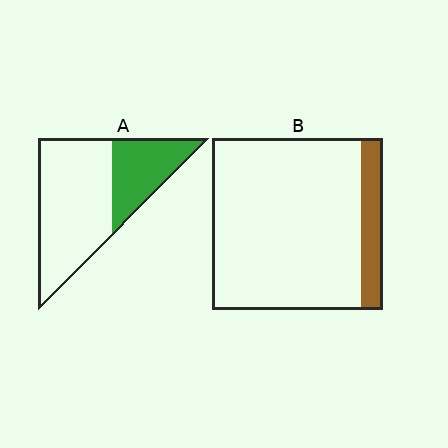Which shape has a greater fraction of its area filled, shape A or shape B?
Shape A.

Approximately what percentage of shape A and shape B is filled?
A is approximately 30% and B is approximately 15%.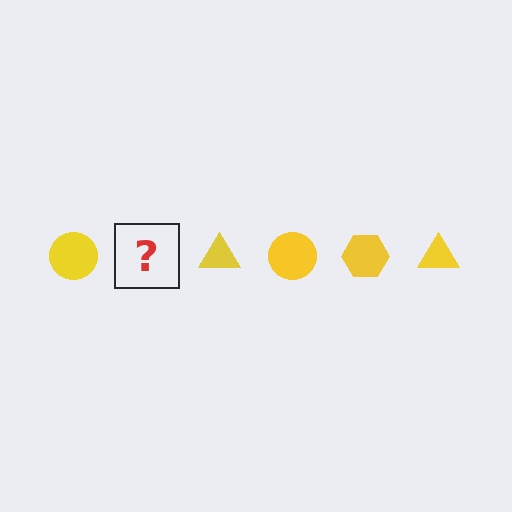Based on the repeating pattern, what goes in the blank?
The blank should be a yellow hexagon.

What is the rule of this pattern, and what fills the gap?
The rule is that the pattern cycles through circle, hexagon, triangle shapes in yellow. The gap should be filled with a yellow hexagon.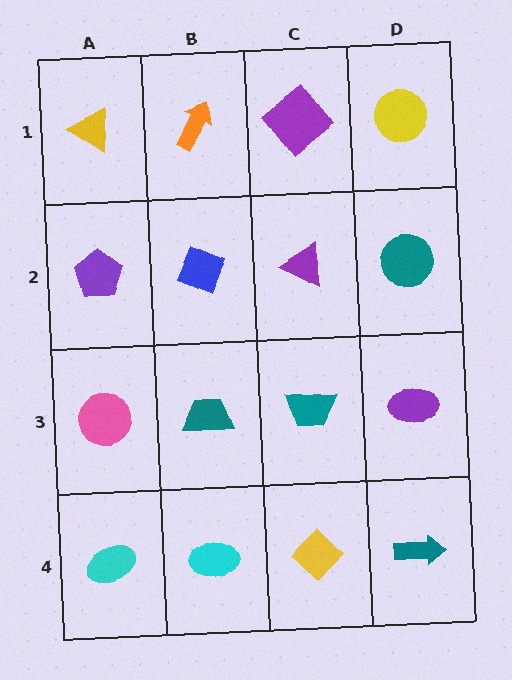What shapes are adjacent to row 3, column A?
A purple pentagon (row 2, column A), a cyan ellipse (row 4, column A), a teal trapezoid (row 3, column B).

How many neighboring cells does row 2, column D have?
3.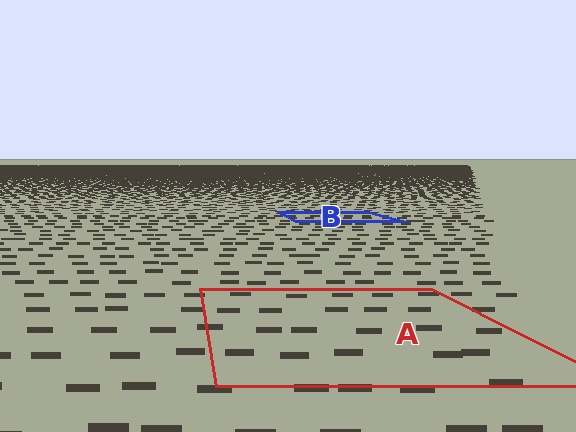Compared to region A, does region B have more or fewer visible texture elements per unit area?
Region B has more texture elements per unit area — they are packed more densely because it is farther away.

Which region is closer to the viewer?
Region A is closer. The texture elements there are larger and more spread out.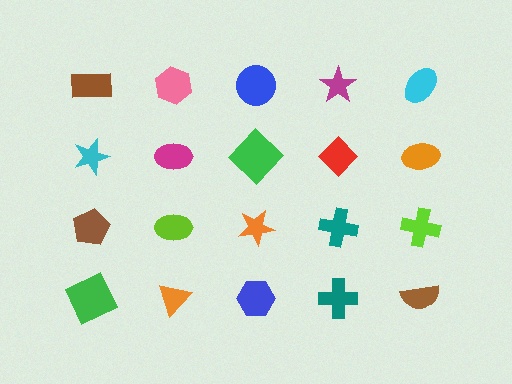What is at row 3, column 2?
A lime ellipse.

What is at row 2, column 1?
A cyan star.